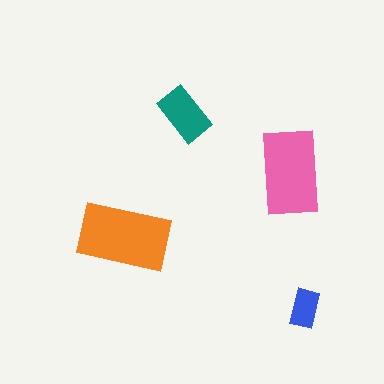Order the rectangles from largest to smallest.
the orange one, the pink one, the teal one, the blue one.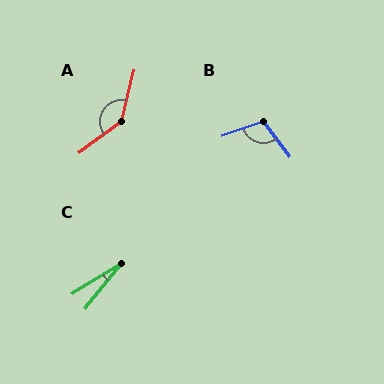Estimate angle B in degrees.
Approximately 107 degrees.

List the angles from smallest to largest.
C (20°), B (107°), A (141°).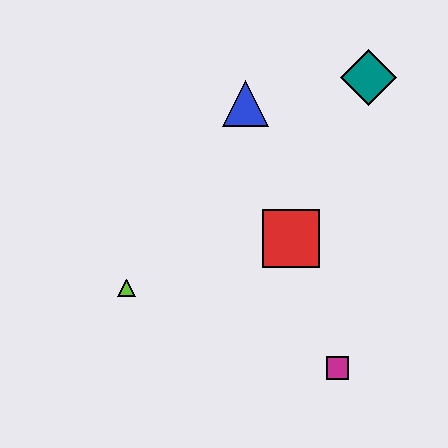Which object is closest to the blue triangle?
The teal diamond is closest to the blue triangle.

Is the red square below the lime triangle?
No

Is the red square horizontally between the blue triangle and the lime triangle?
No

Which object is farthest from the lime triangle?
The teal diamond is farthest from the lime triangle.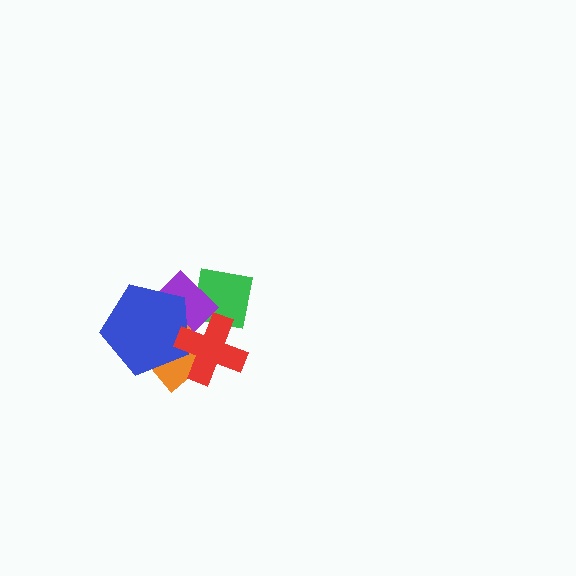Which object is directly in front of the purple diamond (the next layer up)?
The orange diamond is directly in front of the purple diamond.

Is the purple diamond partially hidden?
Yes, it is partially covered by another shape.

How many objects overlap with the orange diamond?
3 objects overlap with the orange diamond.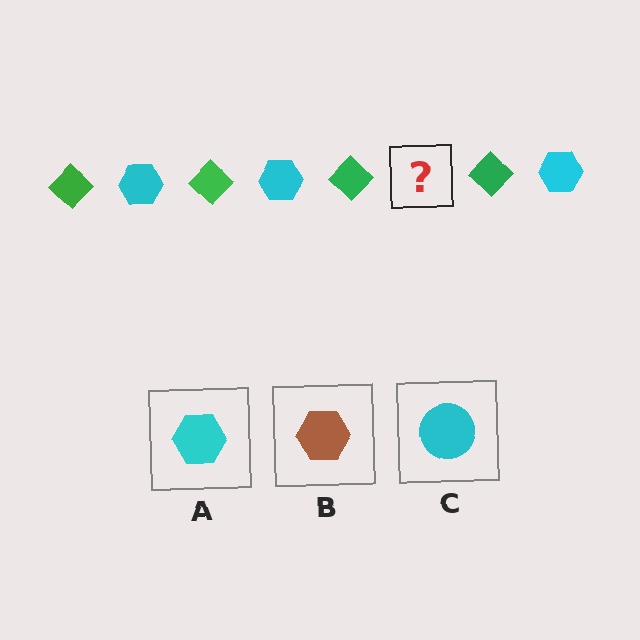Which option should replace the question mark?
Option A.